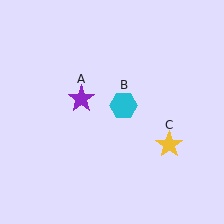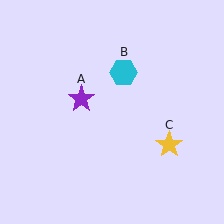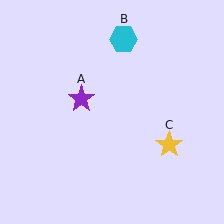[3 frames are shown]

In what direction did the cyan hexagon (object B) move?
The cyan hexagon (object B) moved up.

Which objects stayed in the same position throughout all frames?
Purple star (object A) and yellow star (object C) remained stationary.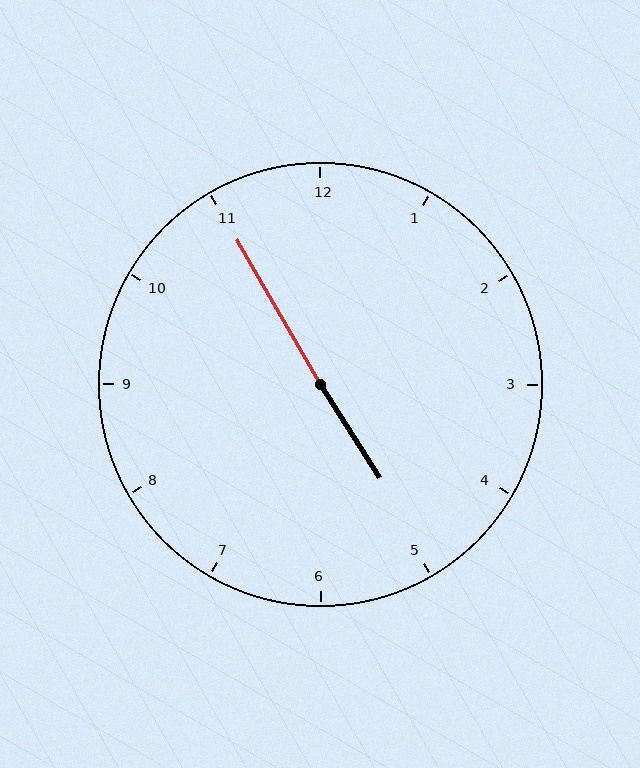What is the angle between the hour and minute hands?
Approximately 178 degrees.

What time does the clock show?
4:55.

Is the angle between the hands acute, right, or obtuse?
It is obtuse.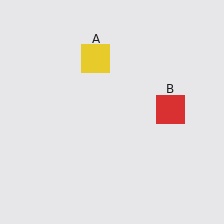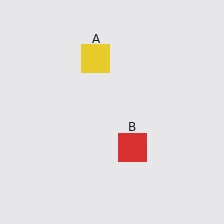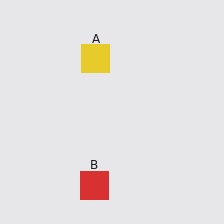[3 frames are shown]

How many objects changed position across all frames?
1 object changed position: red square (object B).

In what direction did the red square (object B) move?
The red square (object B) moved down and to the left.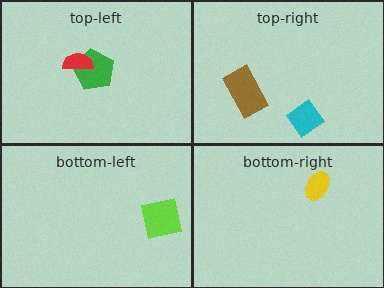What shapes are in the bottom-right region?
The yellow ellipse.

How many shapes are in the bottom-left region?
1.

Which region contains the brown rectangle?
The top-right region.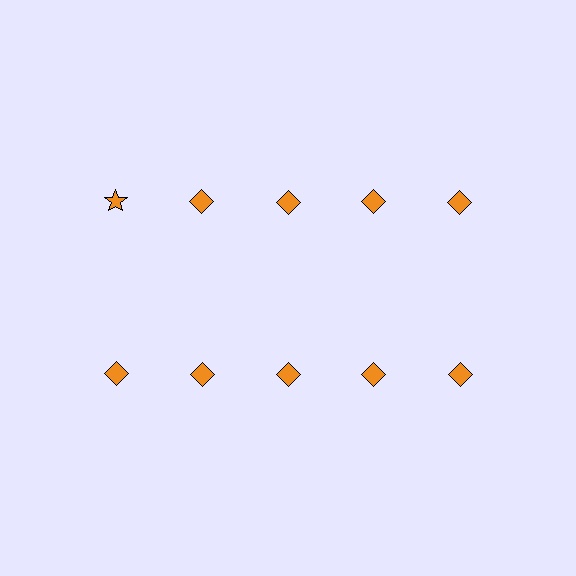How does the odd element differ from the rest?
It has a different shape: star instead of diamond.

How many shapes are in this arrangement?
There are 10 shapes arranged in a grid pattern.